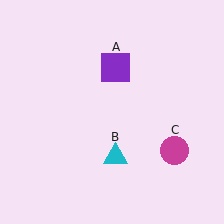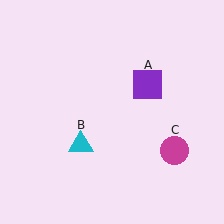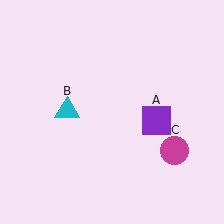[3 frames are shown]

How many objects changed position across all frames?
2 objects changed position: purple square (object A), cyan triangle (object B).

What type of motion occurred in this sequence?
The purple square (object A), cyan triangle (object B) rotated clockwise around the center of the scene.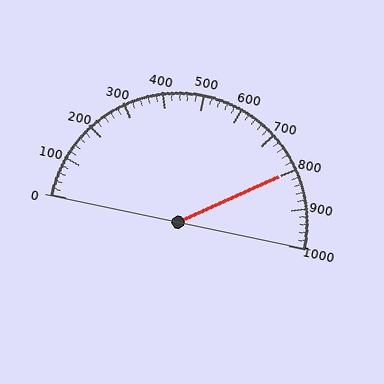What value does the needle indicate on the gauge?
The needle indicates approximately 800.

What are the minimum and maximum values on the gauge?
The gauge ranges from 0 to 1000.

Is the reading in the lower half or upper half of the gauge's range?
The reading is in the upper half of the range (0 to 1000).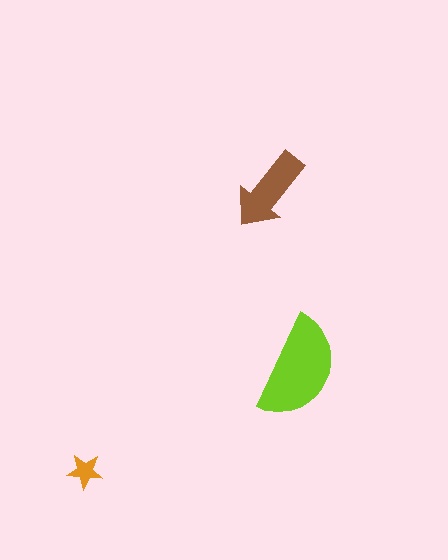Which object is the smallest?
The orange star.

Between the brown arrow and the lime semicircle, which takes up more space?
The lime semicircle.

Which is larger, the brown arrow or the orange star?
The brown arrow.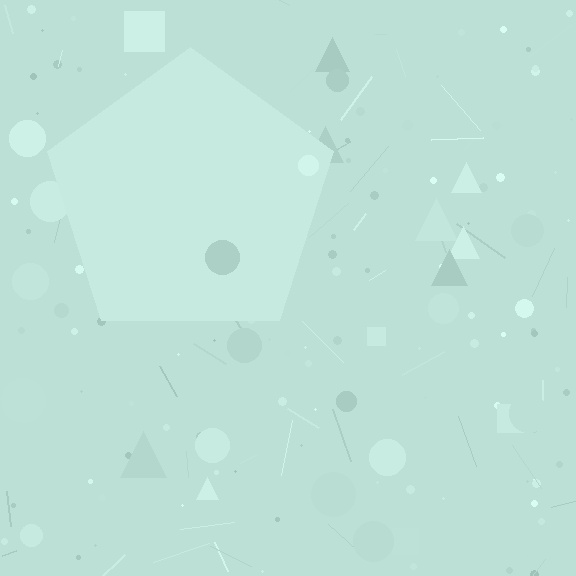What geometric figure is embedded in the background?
A pentagon is embedded in the background.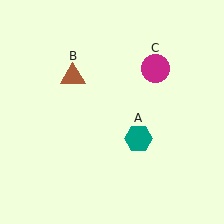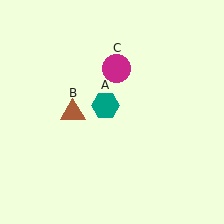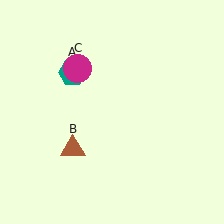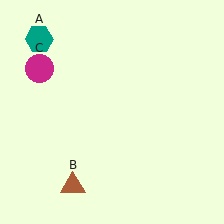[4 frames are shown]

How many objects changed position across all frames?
3 objects changed position: teal hexagon (object A), brown triangle (object B), magenta circle (object C).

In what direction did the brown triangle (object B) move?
The brown triangle (object B) moved down.